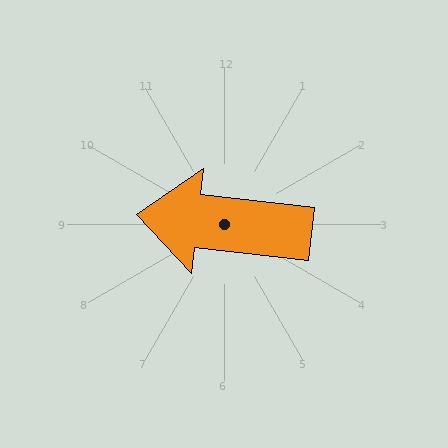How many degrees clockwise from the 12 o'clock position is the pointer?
Approximately 277 degrees.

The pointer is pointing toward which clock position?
Roughly 9 o'clock.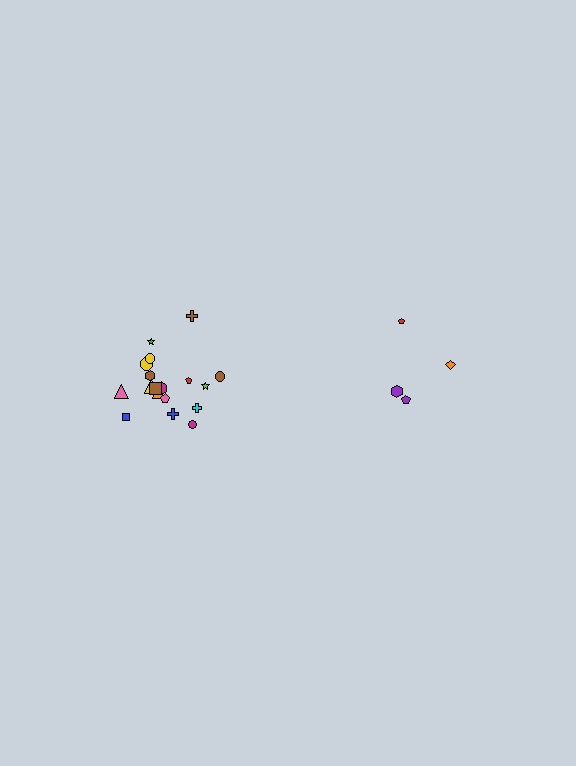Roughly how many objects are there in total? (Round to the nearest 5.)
Roughly 20 objects in total.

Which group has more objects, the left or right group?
The left group.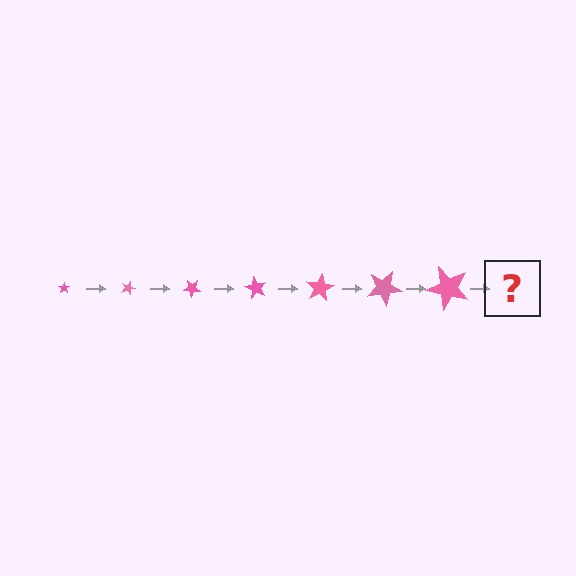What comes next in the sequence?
The next element should be a star, larger than the previous one and rotated 140 degrees from the start.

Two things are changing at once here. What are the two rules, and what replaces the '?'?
The two rules are that the star grows larger each step and it rotates 20 degrees each step. The '?' should be a star, larger than the previous one and rotated 140 degrees from the start.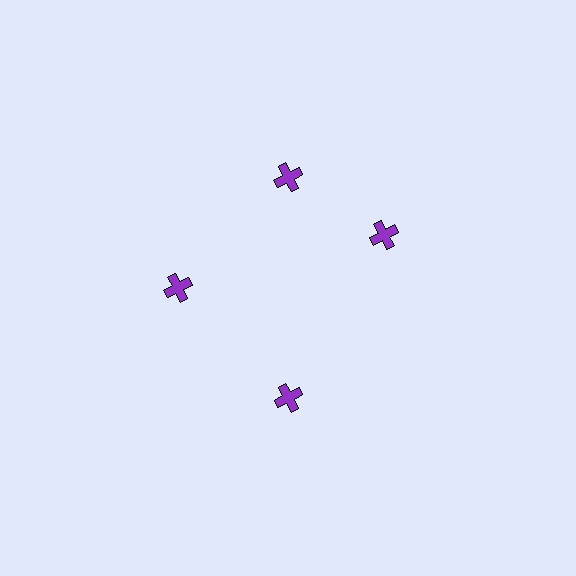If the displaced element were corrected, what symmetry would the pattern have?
It would have 4-fold rotational symmetry — the pattern would map onto itself every 90 degrees.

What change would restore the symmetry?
The symmetry would be restored by rotating it back into even spacing with its neighbors so that all 4 crosses sit at equal angles and equal distance from the center.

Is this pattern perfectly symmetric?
No. The 4 purple crosses are arranged in a ring, but one element near the 3 o'clock position is rotated out of alignment along the ring, breaking the 4-fold rotational symmetry.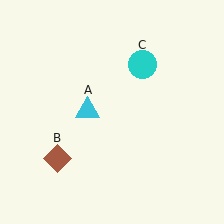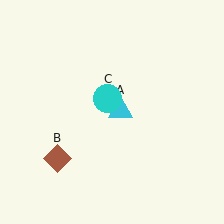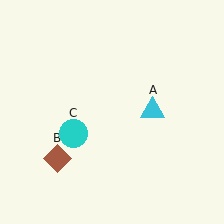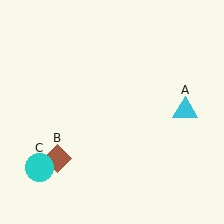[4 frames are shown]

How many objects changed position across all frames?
2 objects changed position: cyan triangle (object A), cyan circle (object C).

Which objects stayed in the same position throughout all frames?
Brown diamond (object B) remained stationary.